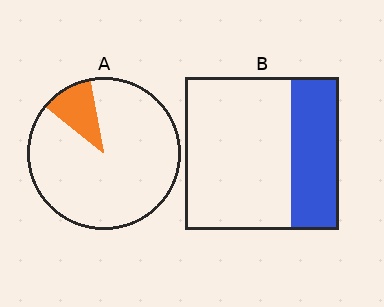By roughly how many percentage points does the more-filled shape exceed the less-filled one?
By roughly 20 percentage points (B over A).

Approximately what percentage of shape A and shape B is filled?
A is approximately 10% and B is approximately 30%.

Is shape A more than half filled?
No.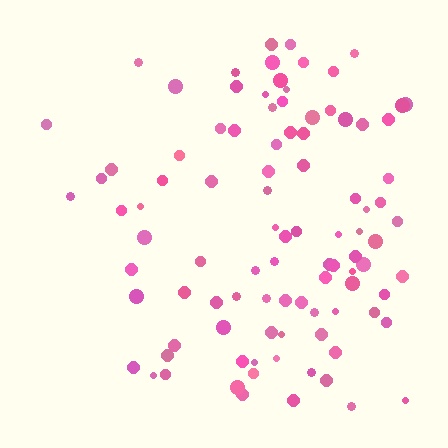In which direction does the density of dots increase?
From left to right, with the right side densest.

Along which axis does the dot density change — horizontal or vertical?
Horizontal.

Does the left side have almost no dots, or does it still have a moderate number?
Still a moderate number, just noticeably fewer than the right.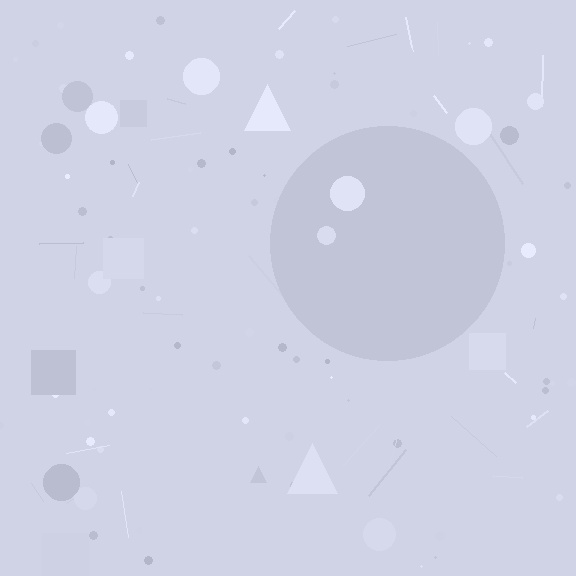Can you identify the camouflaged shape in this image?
The camouflaged shape is a circle.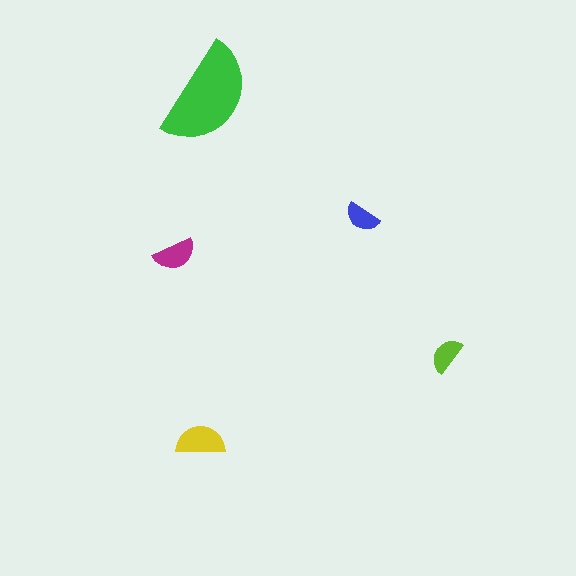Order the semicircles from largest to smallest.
the green one, the yellow one, the magenta one, the lime one, the blue one.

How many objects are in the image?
There are 5 objects in the image.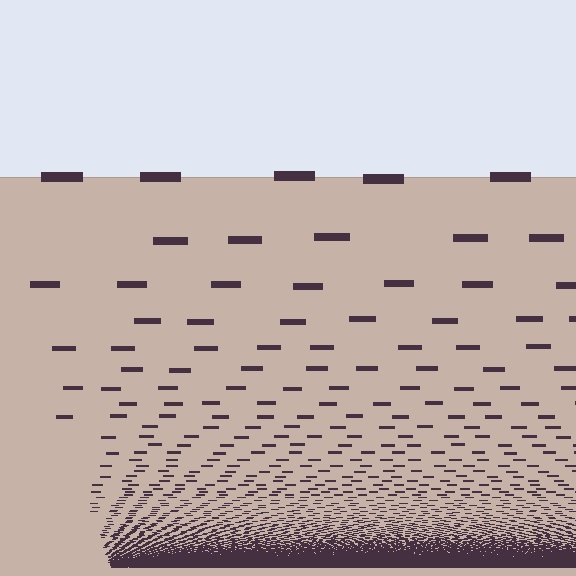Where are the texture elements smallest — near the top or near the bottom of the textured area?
Near the bottom.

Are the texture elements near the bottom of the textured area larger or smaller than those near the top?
Smaller. The gradient is inverted — elements near the bottom are smaller and denser.